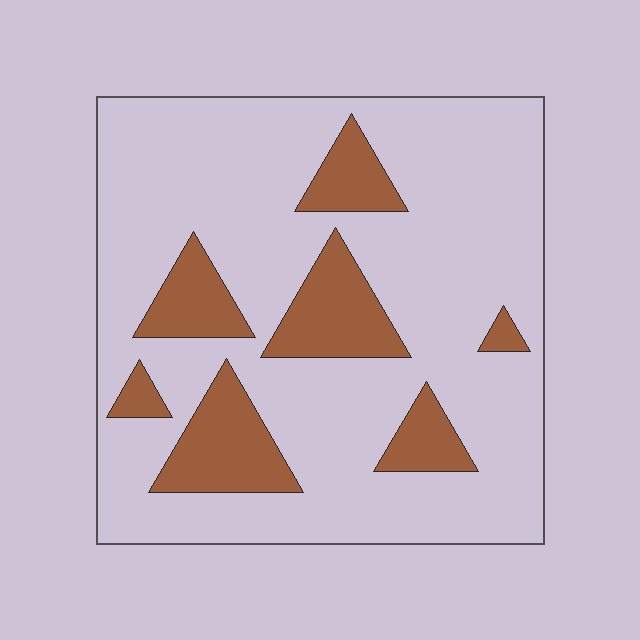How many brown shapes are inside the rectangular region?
7.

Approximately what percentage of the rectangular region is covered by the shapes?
Approximately 20%.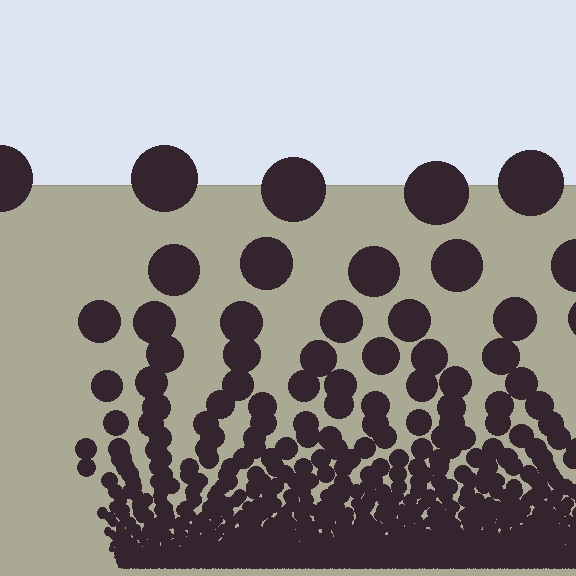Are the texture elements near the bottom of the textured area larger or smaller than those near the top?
Smaller. The gradient is inverted — elements near the bottom are smaller and denser.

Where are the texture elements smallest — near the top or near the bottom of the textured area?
Near the bottom.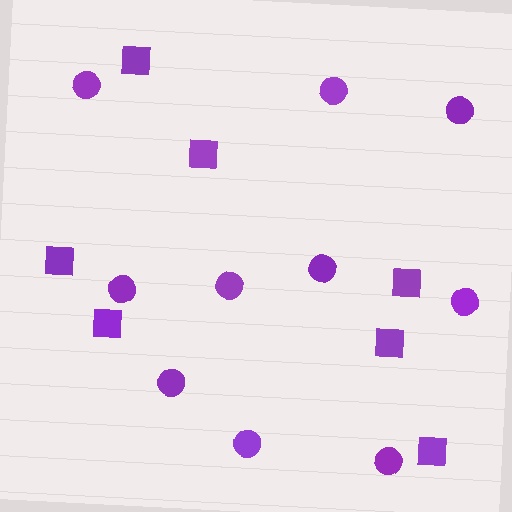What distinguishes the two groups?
There are 2 groups: one group of circles (10) and one group of squares (7).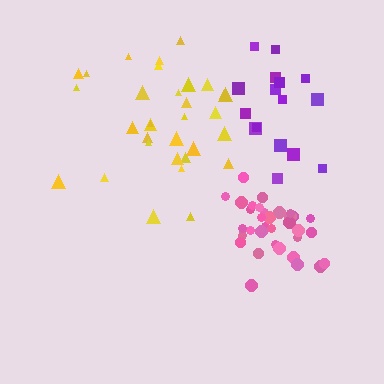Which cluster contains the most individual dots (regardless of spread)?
Pink (35).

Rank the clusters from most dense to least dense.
pink, yellow, purple.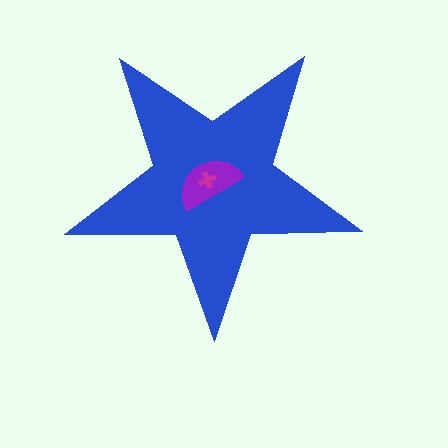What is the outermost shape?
The blue star.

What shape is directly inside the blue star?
The purple semicircle.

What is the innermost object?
The magenta cross.